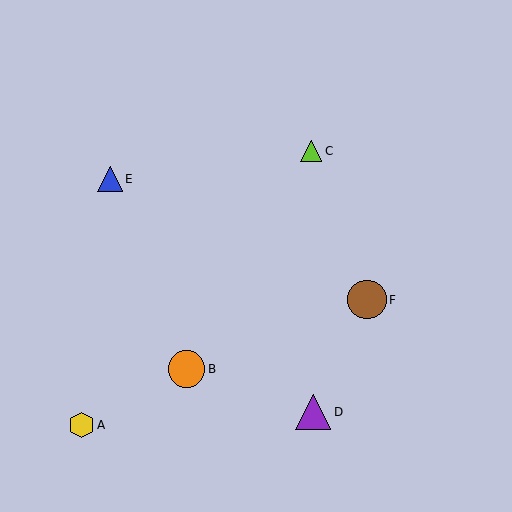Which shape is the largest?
The brown circle (labeled F) is the largest.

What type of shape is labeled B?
Shape B is an orange circle.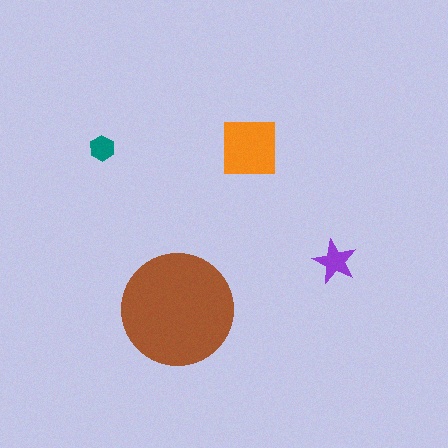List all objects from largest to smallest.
The brown circle, the orange square, the purple star, the teal hexagon.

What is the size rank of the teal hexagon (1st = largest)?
4th.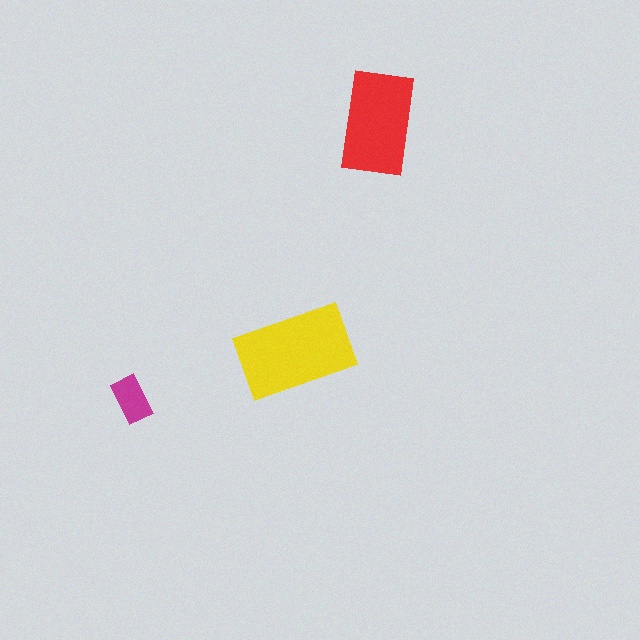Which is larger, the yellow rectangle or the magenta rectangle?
The yellow one.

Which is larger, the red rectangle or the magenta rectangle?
The red one.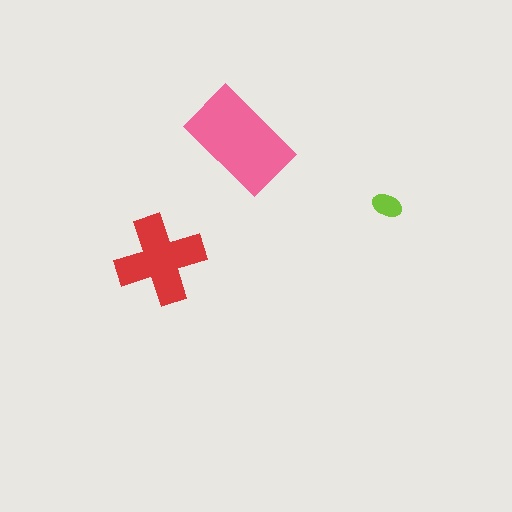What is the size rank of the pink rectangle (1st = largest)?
1st.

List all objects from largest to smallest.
The pink rectangle, the red cross, the lime ellipse.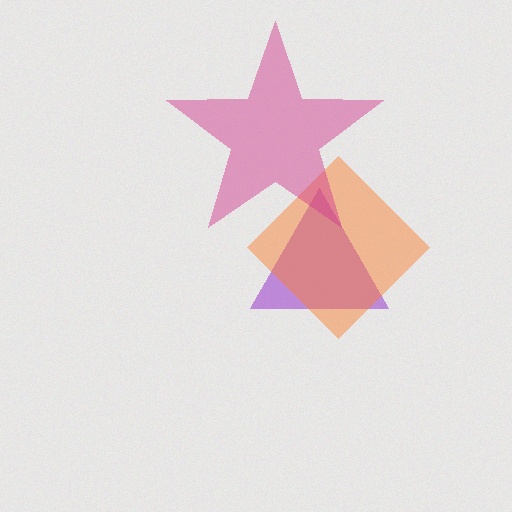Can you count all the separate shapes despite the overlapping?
Yes, there are 3 separate shapes.